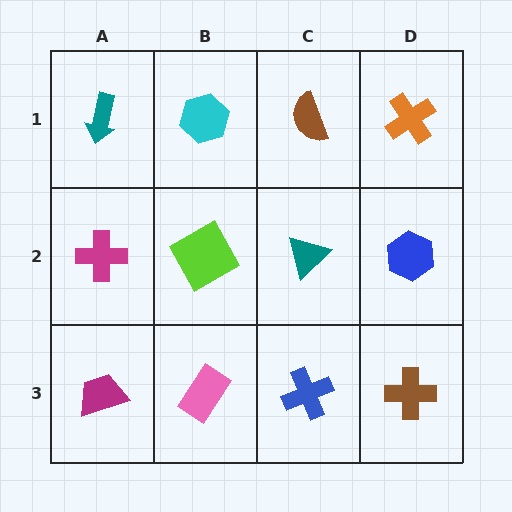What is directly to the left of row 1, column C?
A cyan hexagon.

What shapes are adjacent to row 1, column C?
A teal triangle (row 2, column C), a cyan hexagon (row 1, column B), an orange cross (row 1, column D).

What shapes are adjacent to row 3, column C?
A teal triangle (row 2, column C), a pink rectangle (row 3, column B), a brown cross (row 3, column D).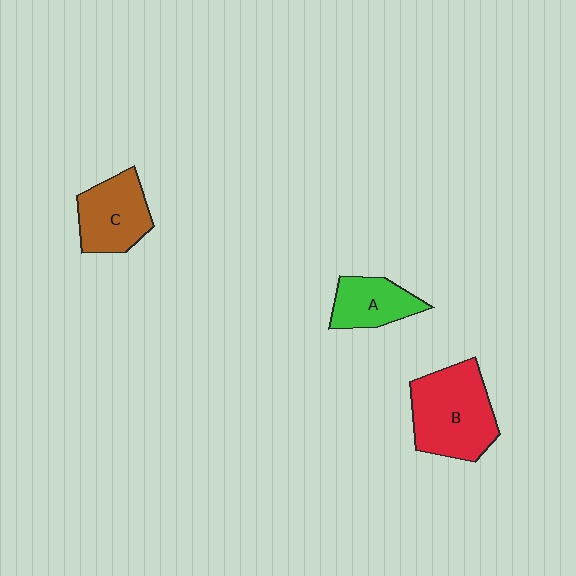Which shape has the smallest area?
Shape A (green).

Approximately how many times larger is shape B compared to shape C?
Approximately 1.4 times.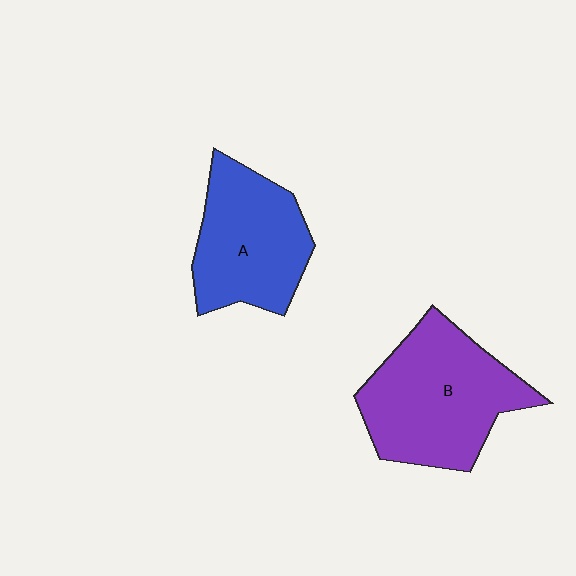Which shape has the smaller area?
Shape A (blue).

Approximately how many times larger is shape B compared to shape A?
Approximately 1.2 times.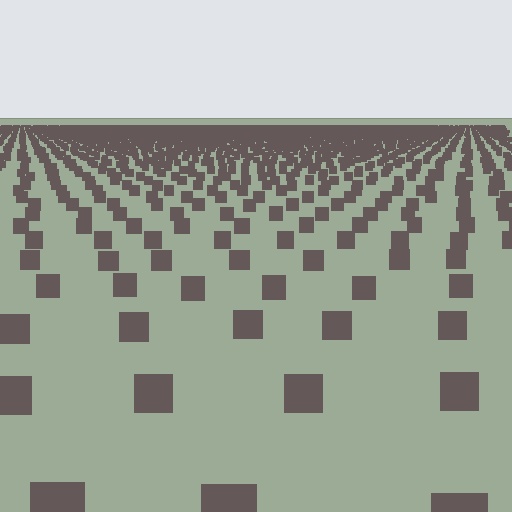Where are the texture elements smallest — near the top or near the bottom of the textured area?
Near the top.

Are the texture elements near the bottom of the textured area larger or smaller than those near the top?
Larger. Near the bottom, elements are closer to the viewer and appear at a bigger on-screen size.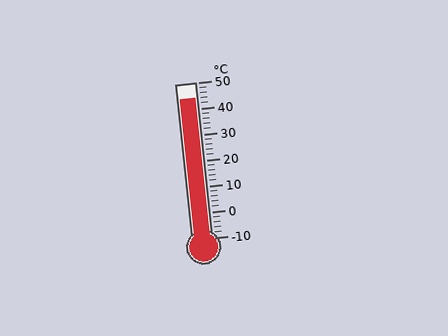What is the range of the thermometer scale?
The thermometer scale ranges from -10°C to 50°C.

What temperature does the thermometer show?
The thermometer shows approximately 44°C.